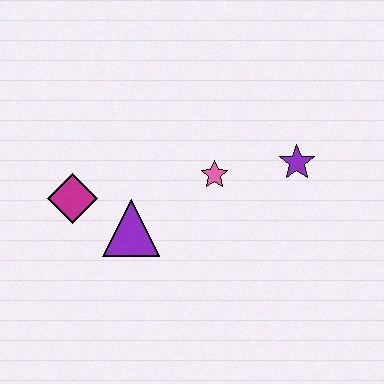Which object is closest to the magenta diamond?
The purple triangle is closest to the magenta diamond.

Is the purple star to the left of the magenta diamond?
No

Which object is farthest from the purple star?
The magenta diamond is farthest from the purple star.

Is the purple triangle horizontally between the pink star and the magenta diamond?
Yes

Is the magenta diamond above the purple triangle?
Yes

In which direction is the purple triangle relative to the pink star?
The purple triangle is to the left of the pink star.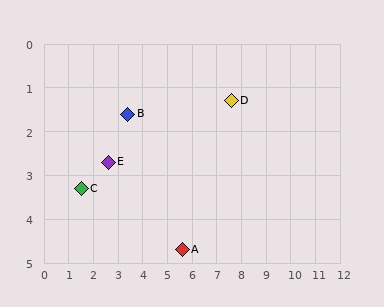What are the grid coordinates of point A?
Point A is at approximately (5.6, 4.7).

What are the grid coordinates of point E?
Point E is at approximately (2.6, 2.7).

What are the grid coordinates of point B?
Point B is at approximately (3.4, 1.6).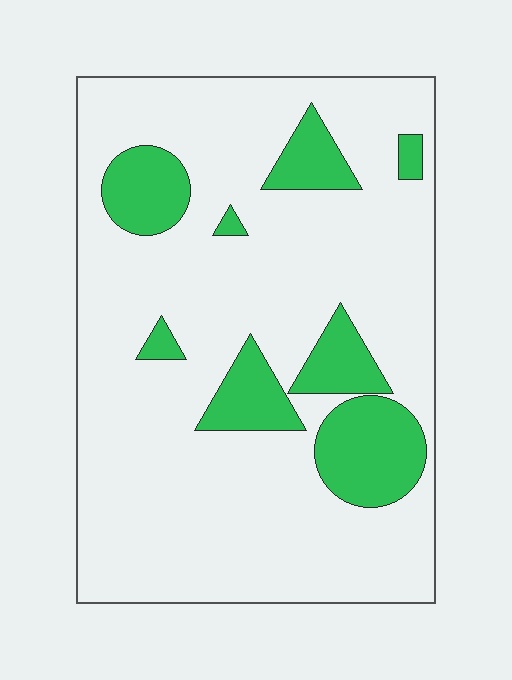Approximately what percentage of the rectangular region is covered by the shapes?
Approximately 20%.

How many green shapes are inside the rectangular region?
8.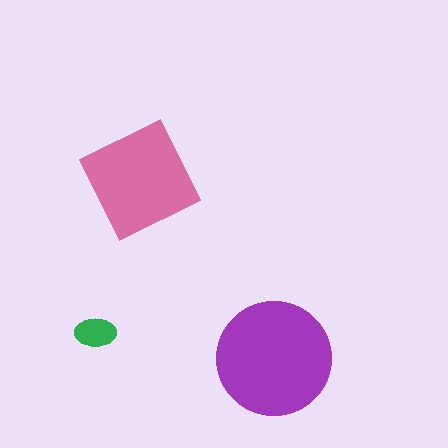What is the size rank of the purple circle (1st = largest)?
1st.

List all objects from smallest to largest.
The green ellipse, the pink square, the purple circle.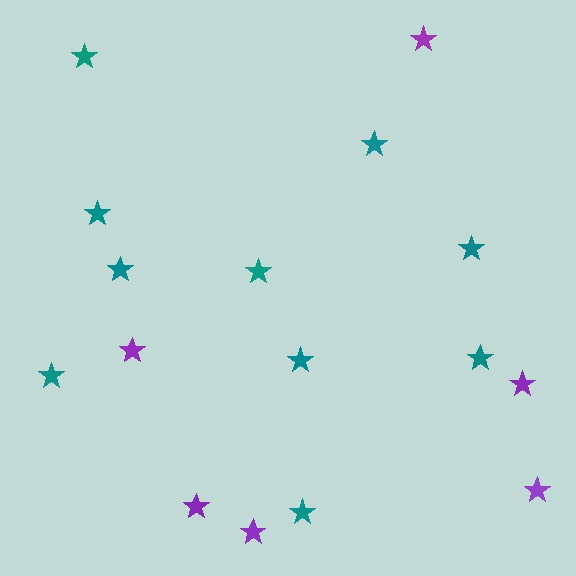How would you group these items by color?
There are 2 groups: one group of purple stars (6) and one group of teal stars (10).